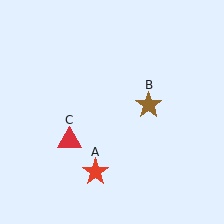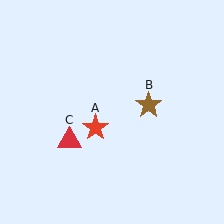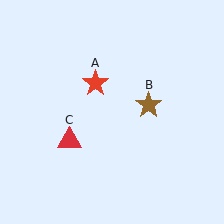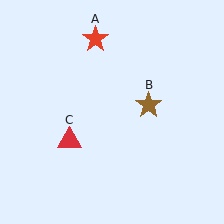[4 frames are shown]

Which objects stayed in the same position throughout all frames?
Brown star (object B) and red triangle (object C) remained stationary.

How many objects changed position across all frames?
1 object changed position: red star (object A).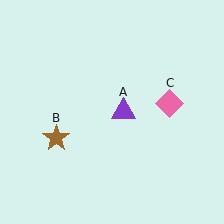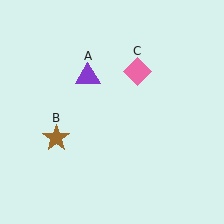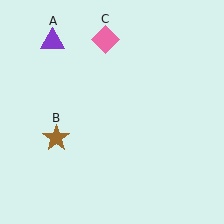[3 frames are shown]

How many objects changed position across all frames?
2 objects changed position: purple triangle (object A), pink diamond (object C).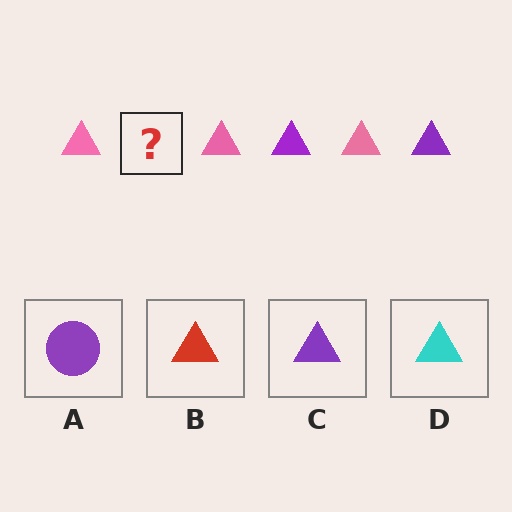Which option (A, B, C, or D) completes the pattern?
C.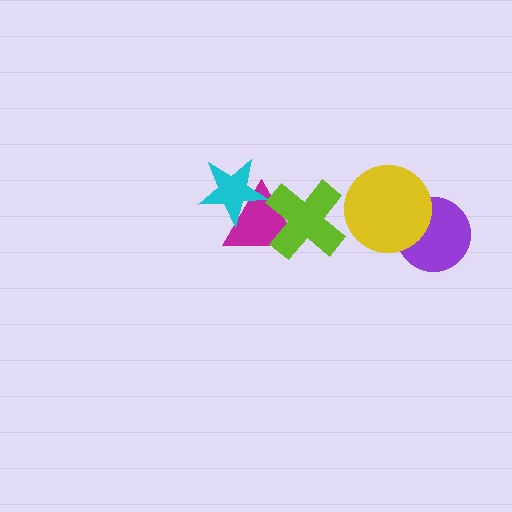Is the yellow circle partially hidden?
No, no other shape covers it.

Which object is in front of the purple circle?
The yellow circle is in front of the purple circle.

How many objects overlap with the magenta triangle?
2 objects overlap with the magenta triangle.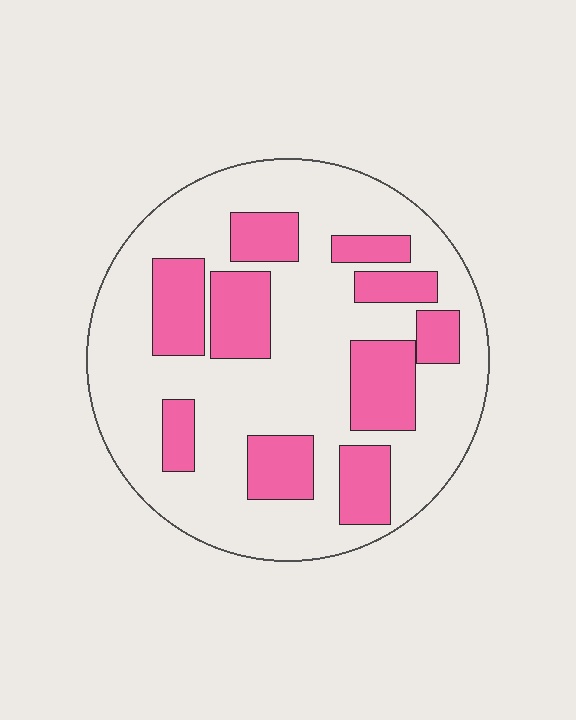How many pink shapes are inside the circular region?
10.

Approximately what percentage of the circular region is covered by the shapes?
Approximately 30%.